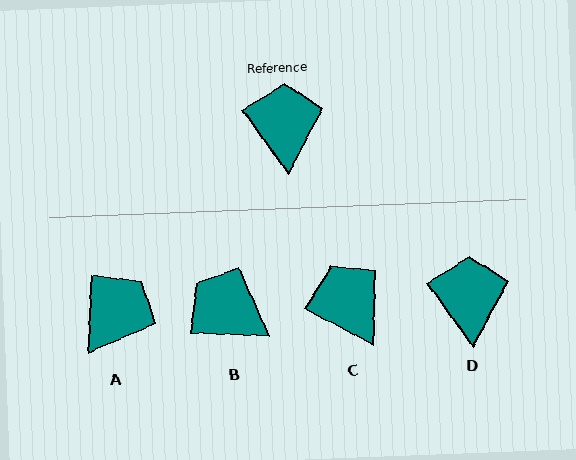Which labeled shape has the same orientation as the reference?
D.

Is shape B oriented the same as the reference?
No, it is off by about 52 degrees.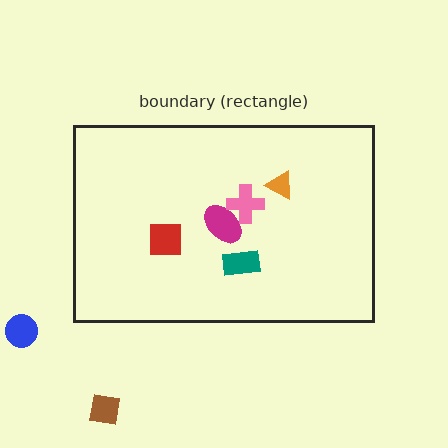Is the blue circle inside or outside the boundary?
Outside.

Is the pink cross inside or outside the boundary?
Inside.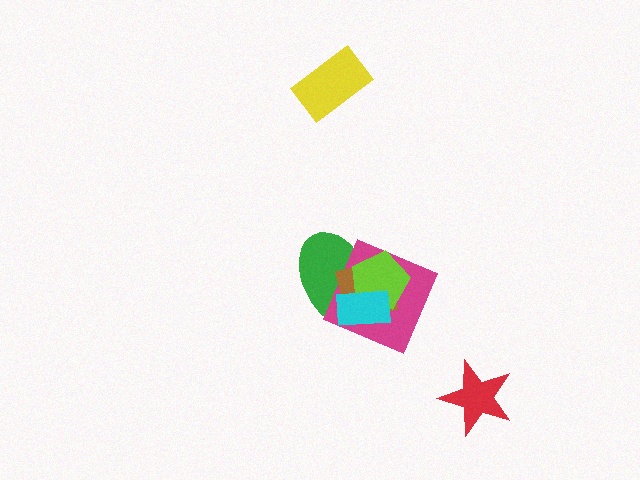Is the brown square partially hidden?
Yes, it is partially covered by another shape.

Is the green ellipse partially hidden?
Yes, it is partially covered by another shape.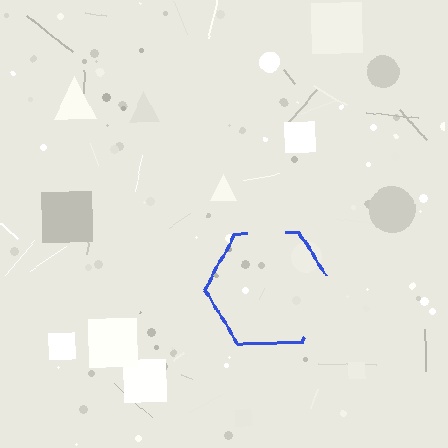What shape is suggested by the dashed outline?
The dashed outline suggests a hexagon.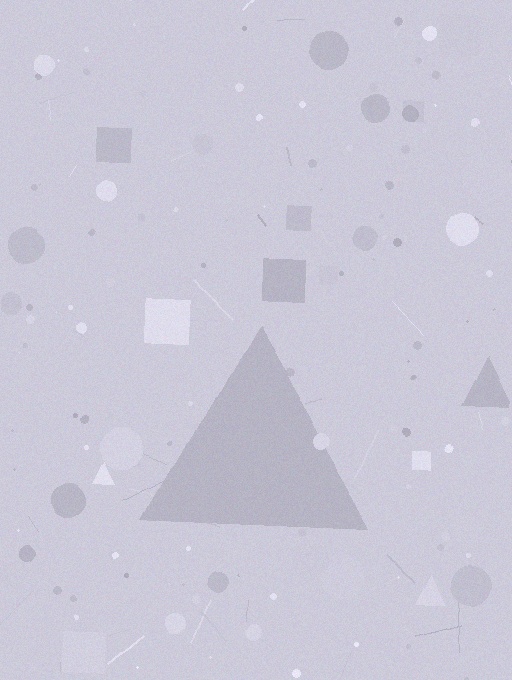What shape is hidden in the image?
A triangle is hidden in the image.